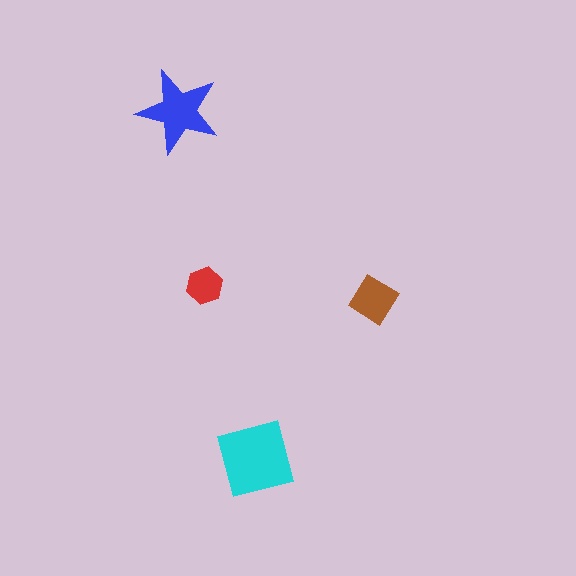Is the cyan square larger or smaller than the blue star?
Larger.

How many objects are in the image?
There are 4 objects in the image.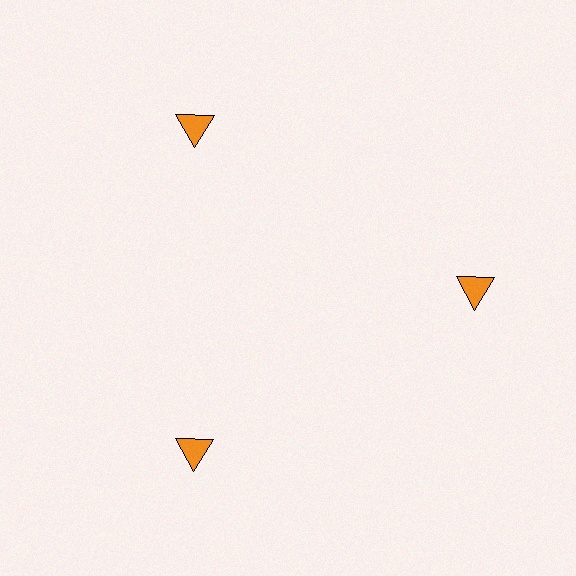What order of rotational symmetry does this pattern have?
This pattern has 3-fold rotational symmetry.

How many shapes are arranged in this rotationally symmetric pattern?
There are 3 shapes, arranged in 3 groups of 1.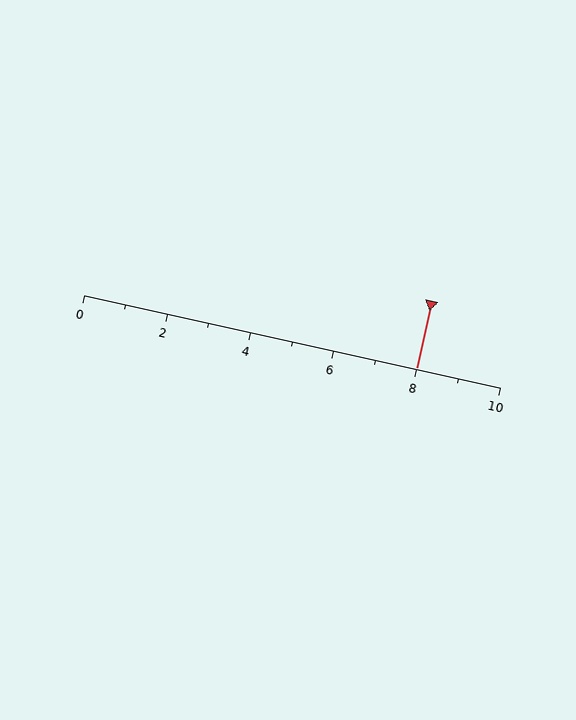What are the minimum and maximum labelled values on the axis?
The axis runs from 0 to 10.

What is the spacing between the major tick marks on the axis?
The major ticks are spaced 2 apart.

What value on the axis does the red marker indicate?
The marker indicates approximately 8.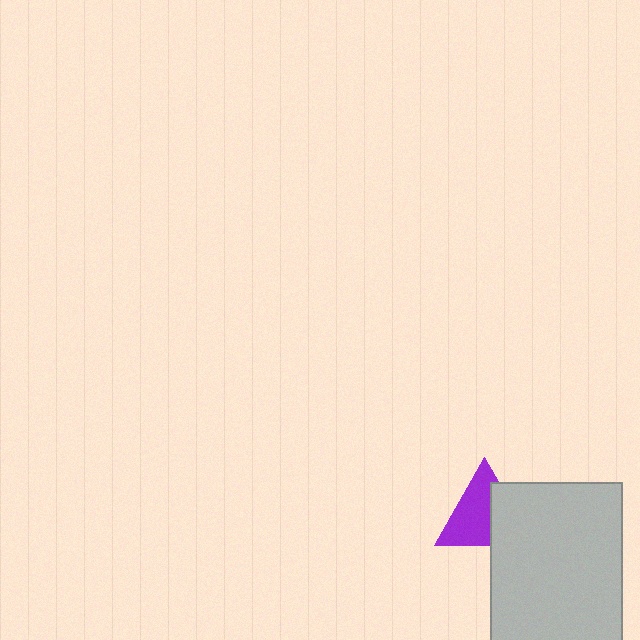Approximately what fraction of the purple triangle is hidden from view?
Roughly 39% of the purple triangle is hidden behind the light gray rectangle.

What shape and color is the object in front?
The object in front is a light gray rectangle.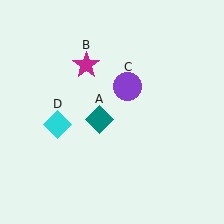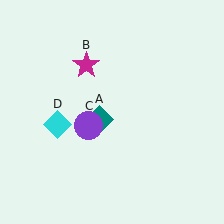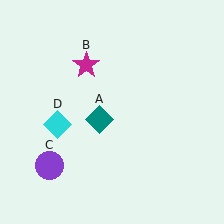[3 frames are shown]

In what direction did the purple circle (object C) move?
The purple circle (object C) moved down and to the left.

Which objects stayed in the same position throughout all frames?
Teal diamond (object A) and magenta star (object B) and cyan diamond (object D) remained stationary.